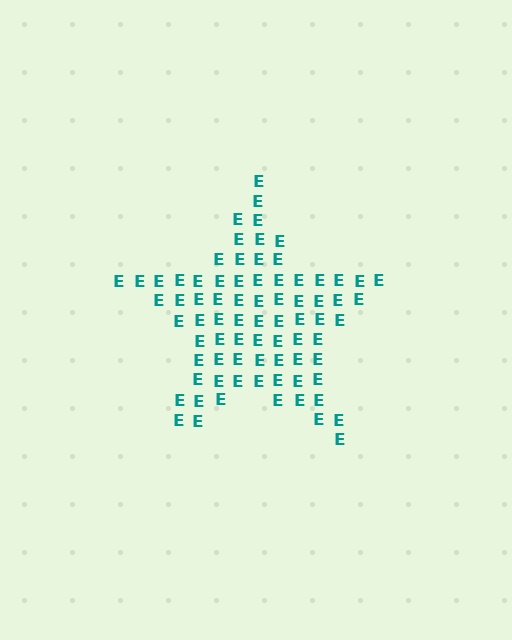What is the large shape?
The large shape is a star.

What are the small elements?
The small elements are letter E's.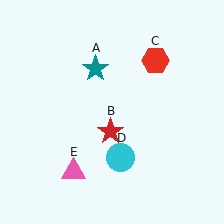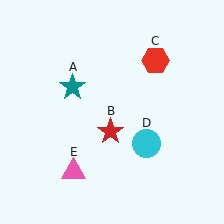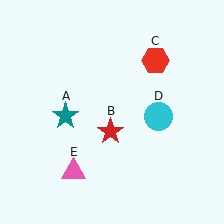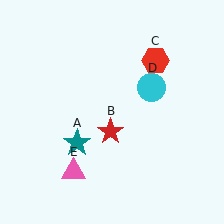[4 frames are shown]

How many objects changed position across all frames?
2 objects changed position: teal star (object A), cyan circle (object D).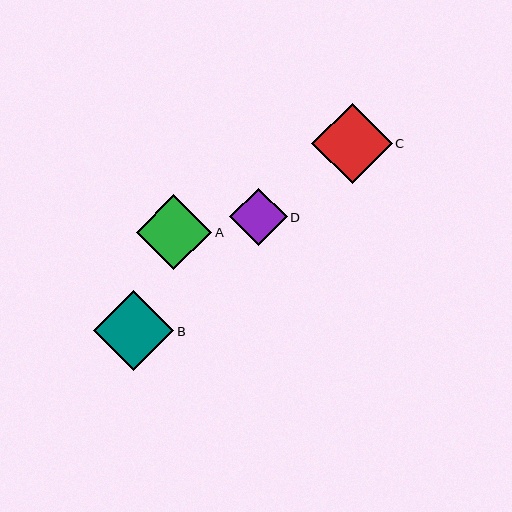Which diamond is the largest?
Diamond C is the largest with a size of approximately 80 pixels.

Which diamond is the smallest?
Diamond D is the smallest with a size of approximately 58 pixels.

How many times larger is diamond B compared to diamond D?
Diamond B is approximately 1.4 times the size of diamond D.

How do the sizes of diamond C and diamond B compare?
Diamond C and diamond B are approximately the same size.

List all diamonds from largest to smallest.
From largest to smallest: C, B, A, D.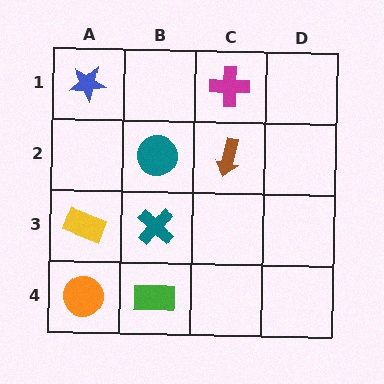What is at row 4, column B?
A green rectangle.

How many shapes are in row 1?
2 shapes.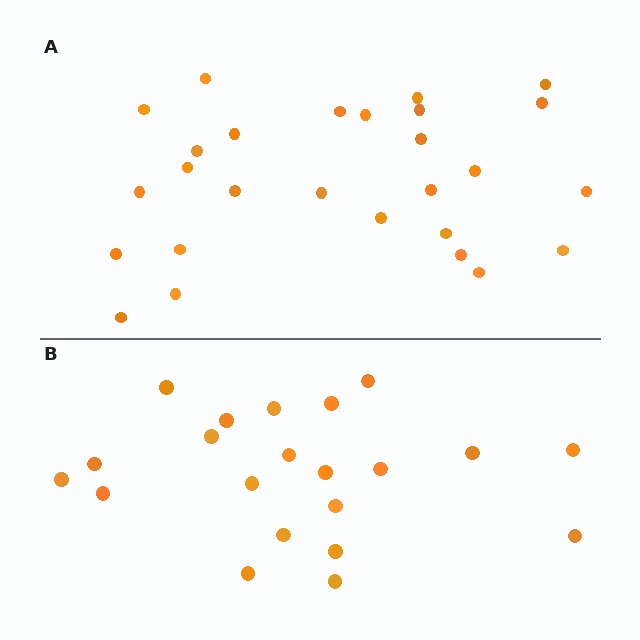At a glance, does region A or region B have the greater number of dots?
Region A (the top region) has more dots.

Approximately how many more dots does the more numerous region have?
Region A has about 6 more dots than region B.